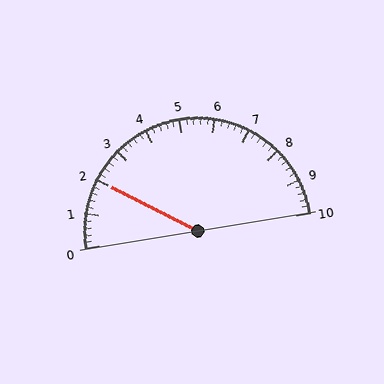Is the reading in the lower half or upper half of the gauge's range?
The reading is in the lower half of the range (0 to 10).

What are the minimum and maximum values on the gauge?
The gauge ranges from 0 to 10.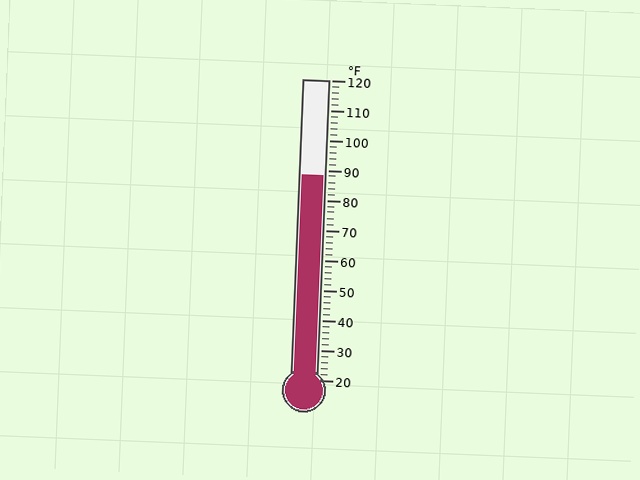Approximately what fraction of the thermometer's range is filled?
The thermometer is filled to approximately 70% of its range.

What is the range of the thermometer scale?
The thermometer scale ranges from 20°F to 120°F.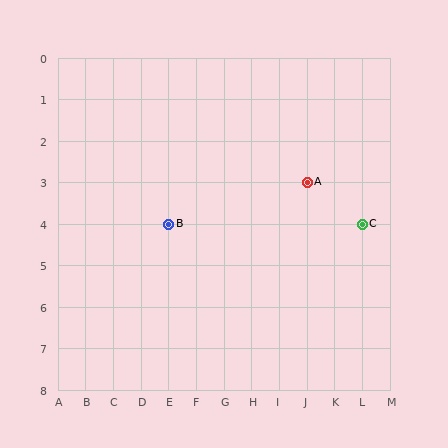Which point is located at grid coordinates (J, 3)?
Point A is at (J, 3).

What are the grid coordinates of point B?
Point B is at grid coordinates (E, 4).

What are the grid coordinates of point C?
Point C is at grid coordinates (L, 4).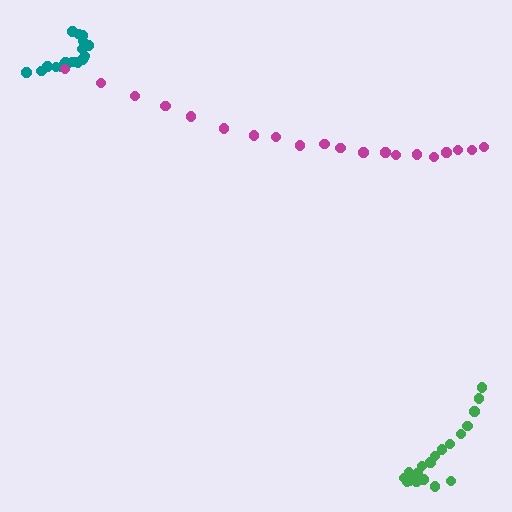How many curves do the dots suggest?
There are 3 distinct paths.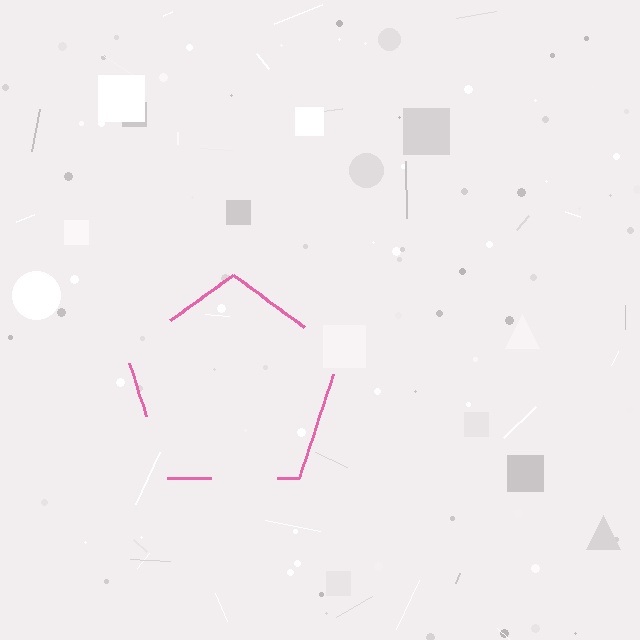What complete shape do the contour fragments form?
The contour fragments form a pentagon.